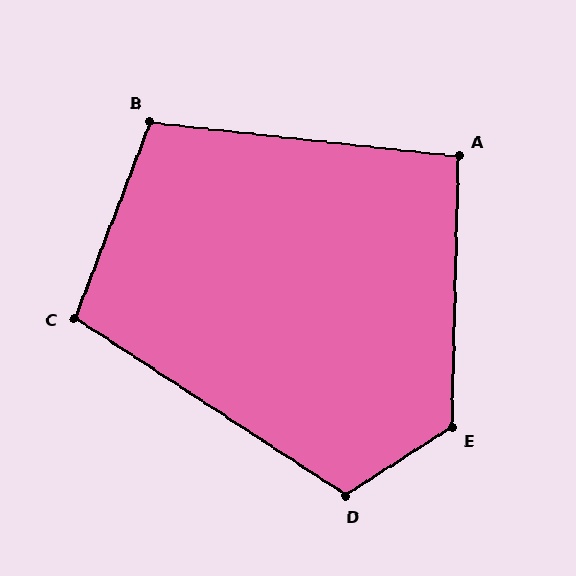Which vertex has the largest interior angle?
E, at approximately 124 degrees.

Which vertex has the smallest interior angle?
A, at approximately 95 degrees.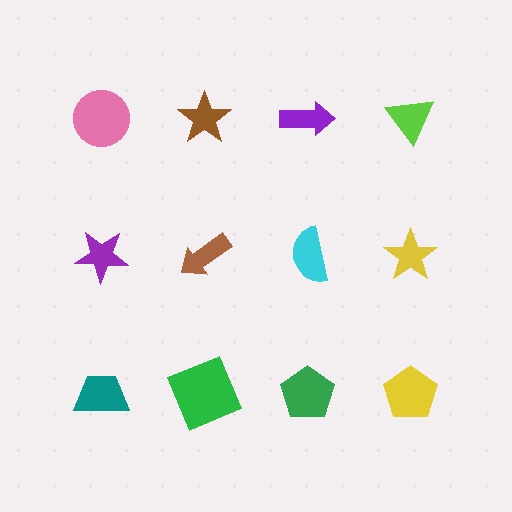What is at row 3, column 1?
A teal trapezoid.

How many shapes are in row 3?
4 shapes.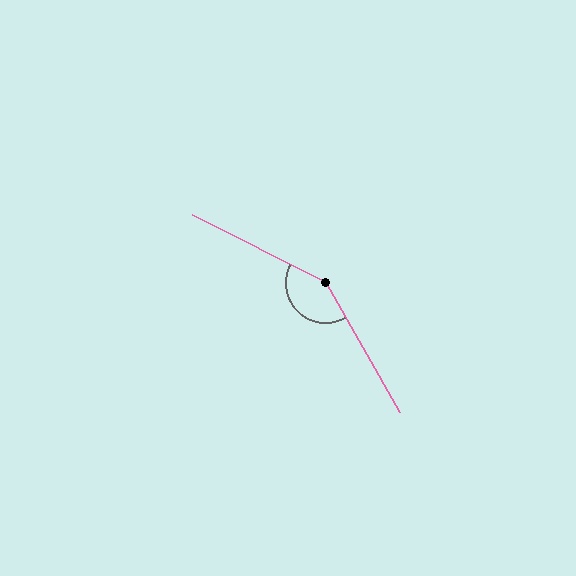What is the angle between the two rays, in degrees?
Approximately 147 degrees.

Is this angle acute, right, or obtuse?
It is obtuse.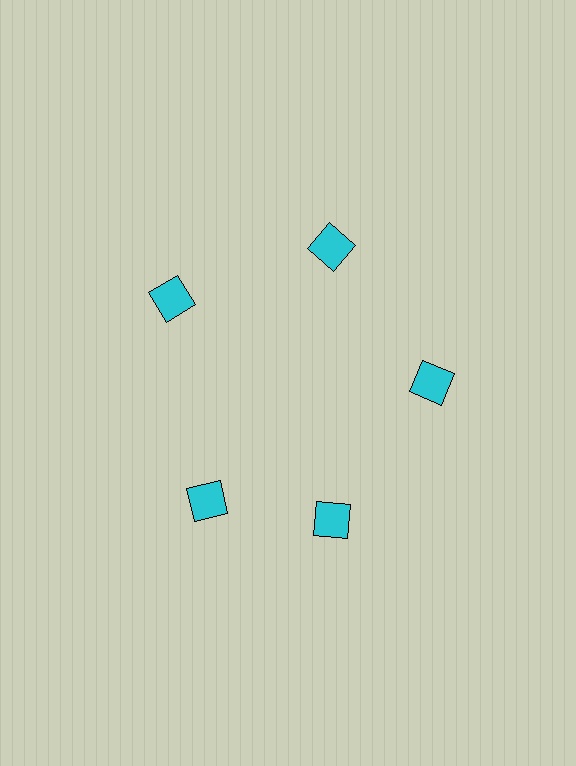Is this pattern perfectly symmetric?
No. The 5 cyan squares are arranged in a ring, but one element near the 8 o'clock position is rotated out of alignment along the ring, breaking the 5-fold rotational symmetry.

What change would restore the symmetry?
The symmetry would be restored by rotating it back into even spacing with its neighbors so that all 5 squares sit at equal angles and equal distance from the center.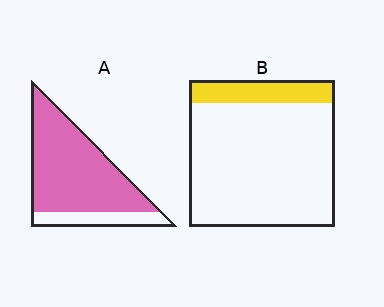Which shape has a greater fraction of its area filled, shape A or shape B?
Shape A.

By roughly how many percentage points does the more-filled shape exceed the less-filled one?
By roughly 65 percentage points (A over B).